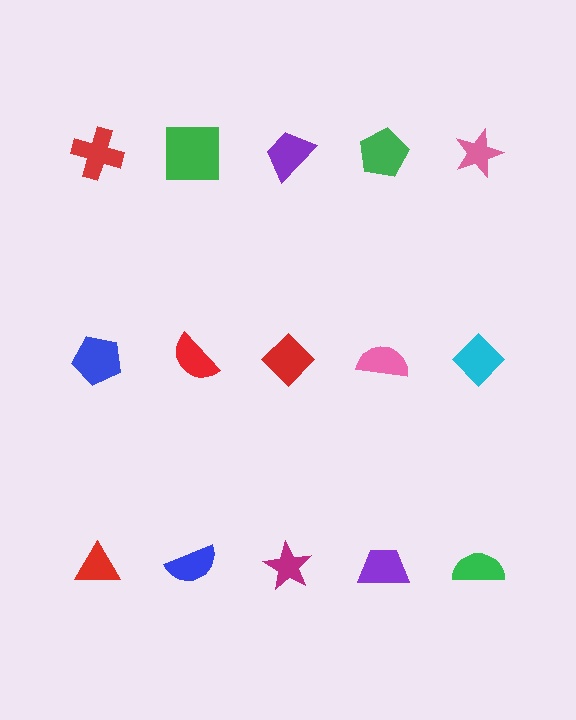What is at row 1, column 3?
A purple trapezoid.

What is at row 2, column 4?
A pink semicircle.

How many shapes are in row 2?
5 shapes.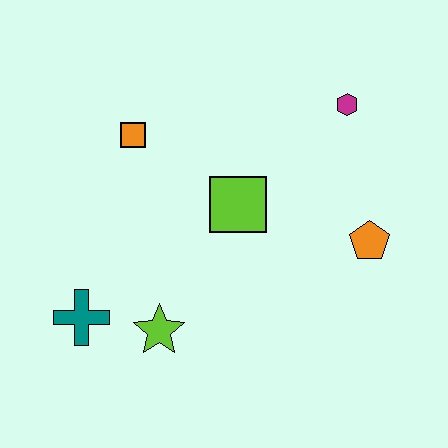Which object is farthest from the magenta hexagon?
The teal cross is farthest from the magenta hexagon.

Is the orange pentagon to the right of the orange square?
Yes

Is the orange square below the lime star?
No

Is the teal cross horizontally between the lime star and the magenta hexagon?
No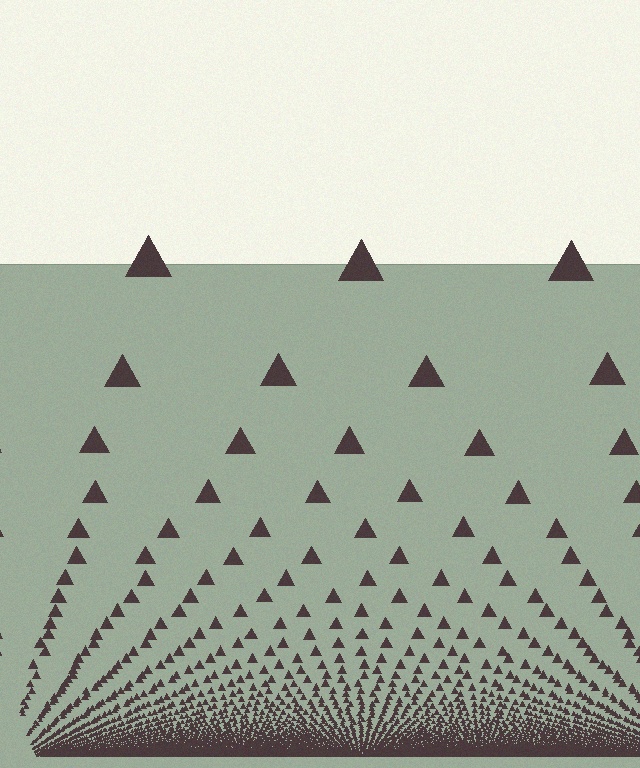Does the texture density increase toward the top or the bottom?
Density increases toward the bottom.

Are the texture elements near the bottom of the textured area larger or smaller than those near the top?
Smaller. The gradient is inverted — elements near the bottom are smaller and denser.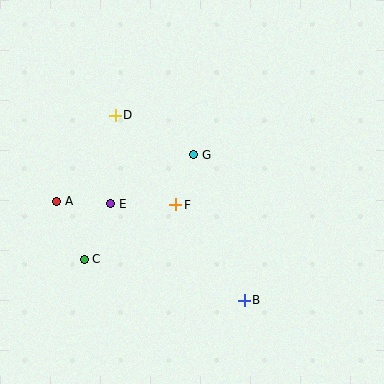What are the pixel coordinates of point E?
Point E is at (111, 204).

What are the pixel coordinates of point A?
Point A is at (57, 201).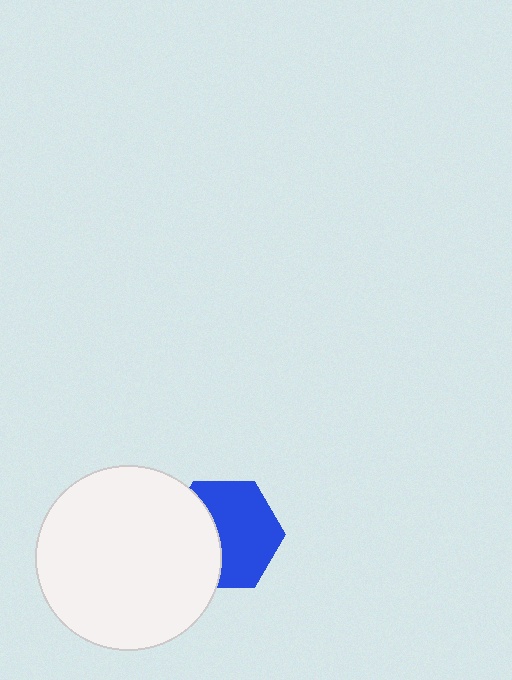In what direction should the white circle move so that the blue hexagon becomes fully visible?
The white circle should move left. That is the shortest direction to clear the overlap and leave the blue hexagon fully visible.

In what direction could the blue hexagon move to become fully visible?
The blue hexagon could move right. That would shift it out from behind the white circle entirely.